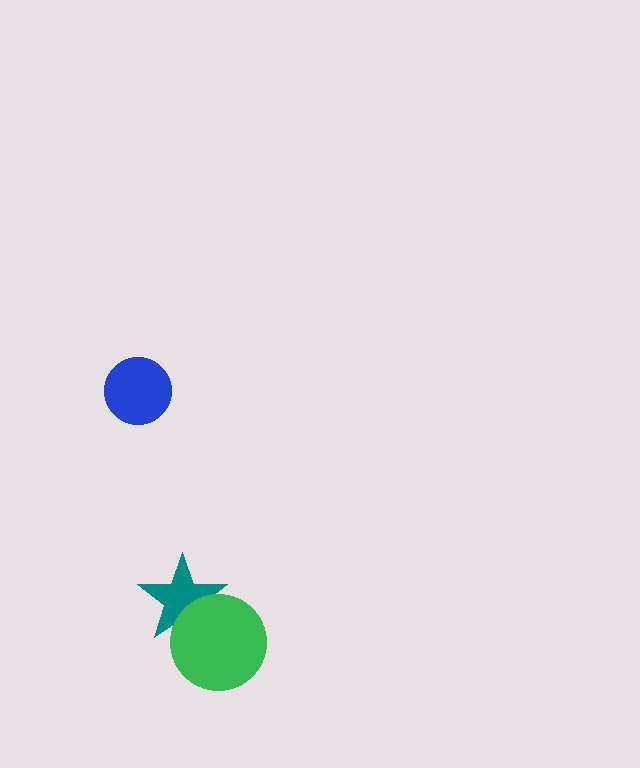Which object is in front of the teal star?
The green circle is in front of the teal star.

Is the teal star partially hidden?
Yes, it is partially covered by another shape.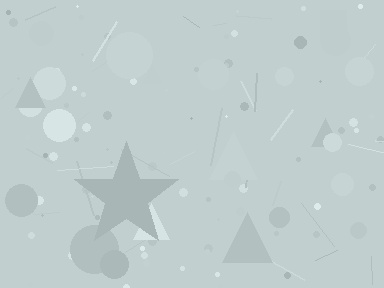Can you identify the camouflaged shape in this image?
The camouflaged shape is a star.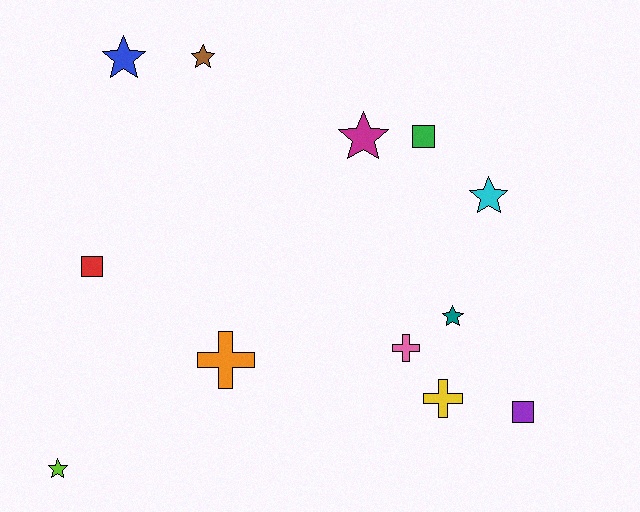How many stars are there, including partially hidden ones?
There are 6 stars.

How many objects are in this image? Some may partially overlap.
There are 12 objects.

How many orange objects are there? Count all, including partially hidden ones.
There is 1 orange object.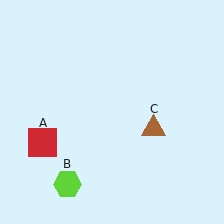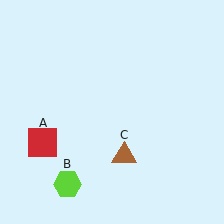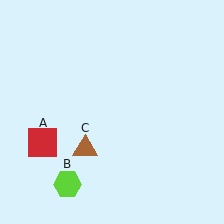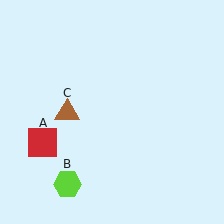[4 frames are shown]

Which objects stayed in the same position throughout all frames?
Red square (object A) and lime hexagon (object B) remained stationary.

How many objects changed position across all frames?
1 object changed position: brown triangle (object C).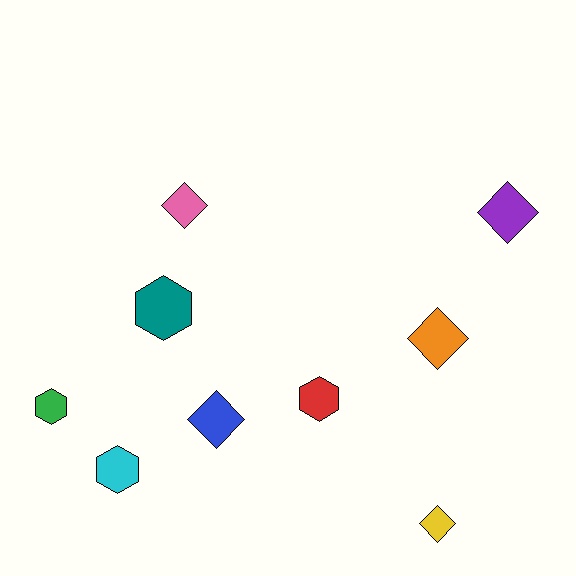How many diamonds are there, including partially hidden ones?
There are 5 diamonds.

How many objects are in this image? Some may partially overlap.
There are 9 objects.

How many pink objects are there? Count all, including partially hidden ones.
There is 1 pink object.